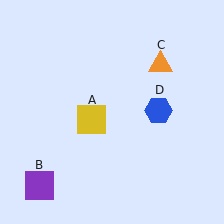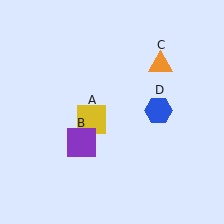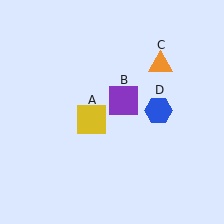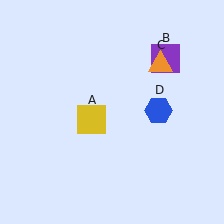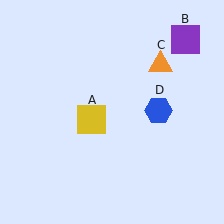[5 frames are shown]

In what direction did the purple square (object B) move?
The purple square (object B) moved up and to the right.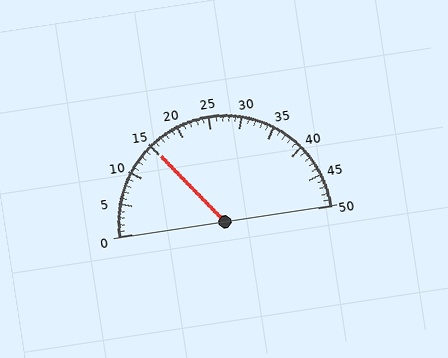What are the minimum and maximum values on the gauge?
The gauge ranges from 0 to 50.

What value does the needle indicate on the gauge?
The needle indicates approximately 15.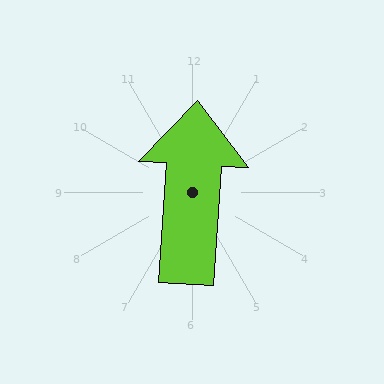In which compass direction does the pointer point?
North.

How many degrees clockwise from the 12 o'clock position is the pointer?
Approximately 4 degrees.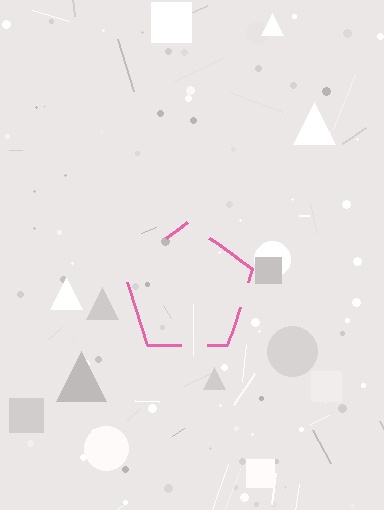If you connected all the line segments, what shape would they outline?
They would outline a pentagon.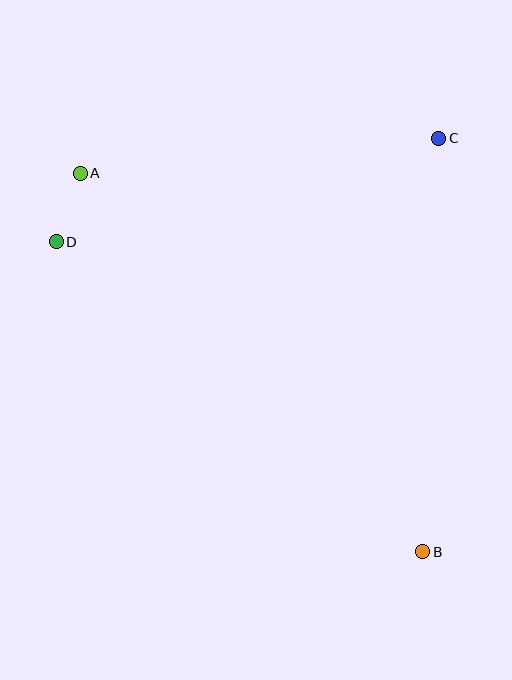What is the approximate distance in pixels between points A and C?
The distance between A and C is approximately 360 pixels.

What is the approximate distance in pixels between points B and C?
The distance between B and C is approximately 414 pixels.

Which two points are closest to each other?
Points A and D are closest to each other.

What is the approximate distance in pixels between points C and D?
The distance between C and D is approximately 396 pixels.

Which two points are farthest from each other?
Points A and B are farthest from each other.